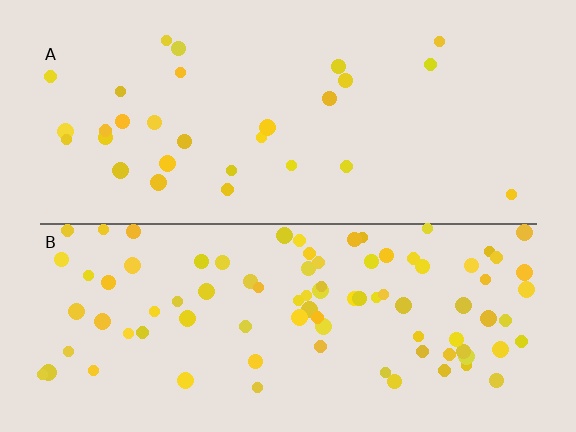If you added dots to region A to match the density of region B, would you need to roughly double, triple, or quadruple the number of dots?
Approximately triple.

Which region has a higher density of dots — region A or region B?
B (the bottom).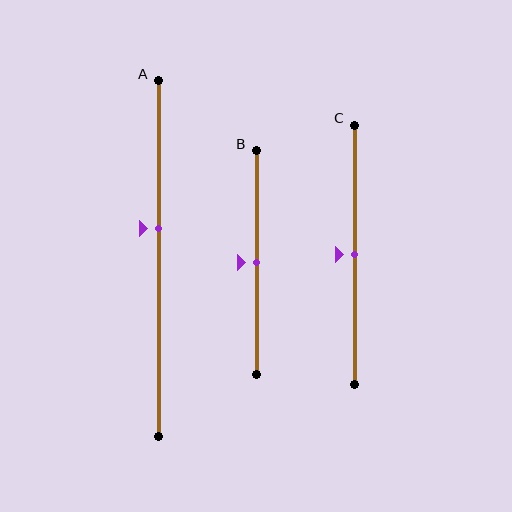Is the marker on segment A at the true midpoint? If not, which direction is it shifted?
No, the marker on segment A is shifted upward by about 8% of the segment length.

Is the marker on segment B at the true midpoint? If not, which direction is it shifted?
Yes, the marker on segment B is at the true midpoint.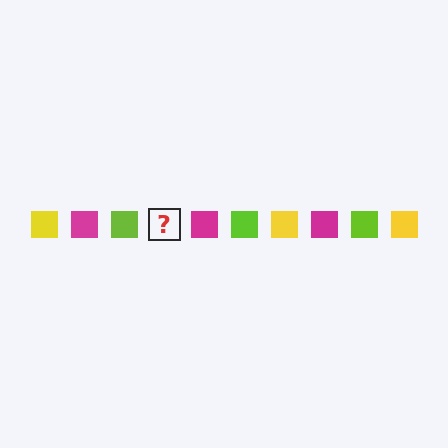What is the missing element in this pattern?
The missing element is a yellow square.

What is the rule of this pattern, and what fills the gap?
The rule is that the pattern cycles through yellow, magenta, lime squares. The gap should be filled with a yellow square.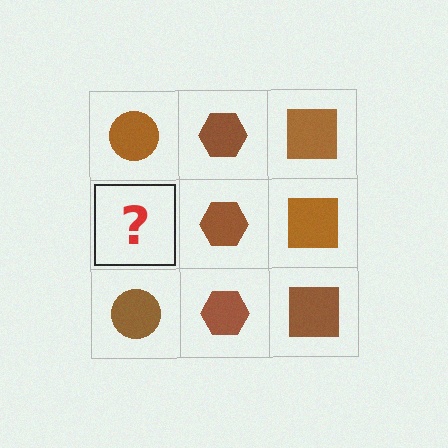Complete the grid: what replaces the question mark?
The question mark should be replaced with a brown circle.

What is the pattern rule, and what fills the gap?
The rule is that each column has a consistent shape. The gap should be filled with a brown circle.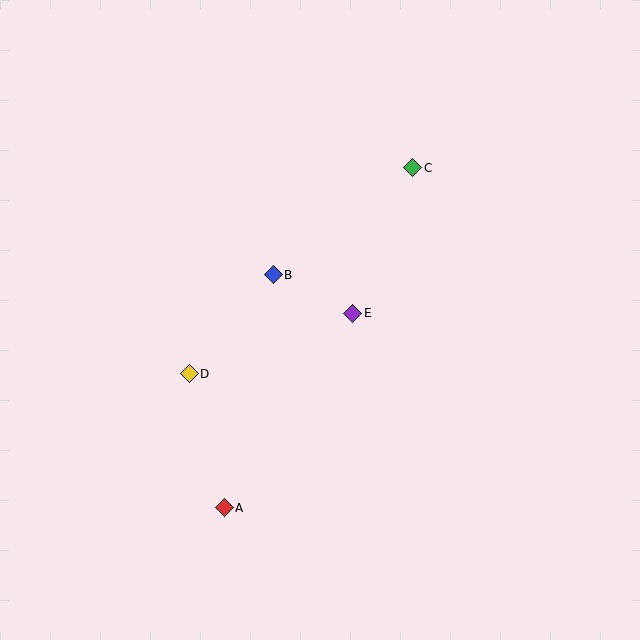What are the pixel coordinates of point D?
Point D is at (189, 374).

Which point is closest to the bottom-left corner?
Point A is closest to the bottom-left corner.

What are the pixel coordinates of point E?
Point E is at (353, 313).